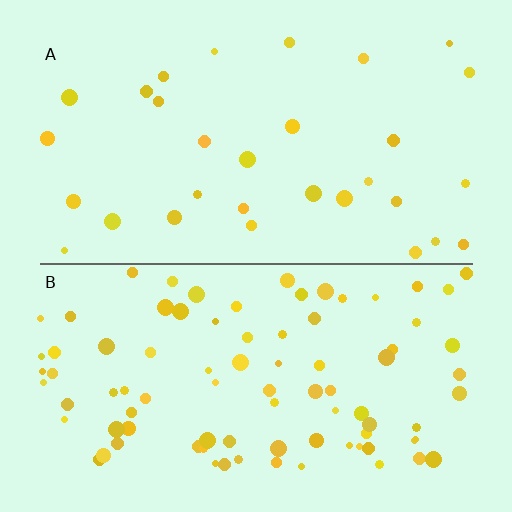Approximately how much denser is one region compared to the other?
Approximately 2.8× — region B over region A.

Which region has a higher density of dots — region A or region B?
B (the bottom).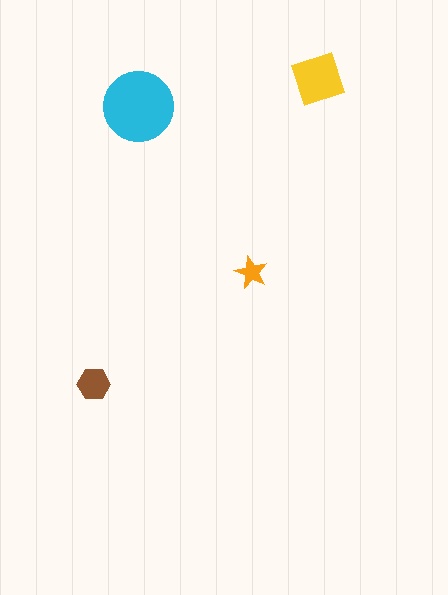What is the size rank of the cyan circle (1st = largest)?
1st.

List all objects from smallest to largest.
The orange star, the brown hexagon, the yellow square, the cyan circle.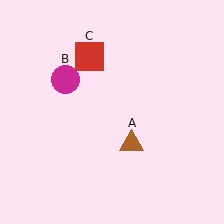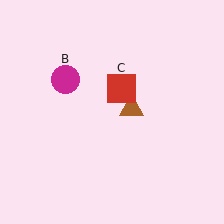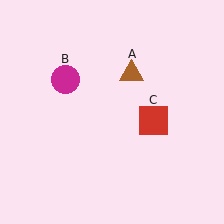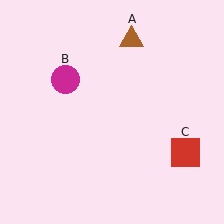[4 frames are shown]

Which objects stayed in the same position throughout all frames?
Magenta circle (object B) remained stationary.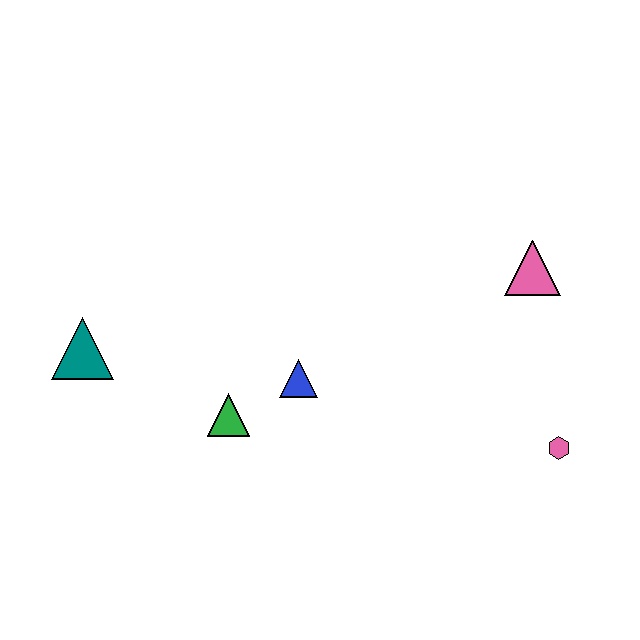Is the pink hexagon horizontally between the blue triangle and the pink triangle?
No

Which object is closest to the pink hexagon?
The pink triangle is closest to the pink hexagon.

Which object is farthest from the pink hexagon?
The teal triangle is farthest from the pink hexagon.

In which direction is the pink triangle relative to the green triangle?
The pink triangle is to the right of the green triangle.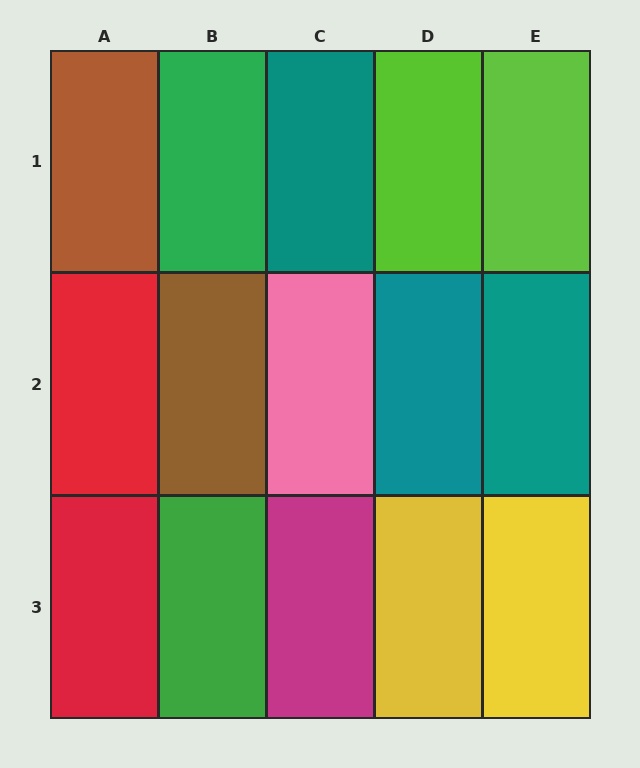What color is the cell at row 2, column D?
Teal.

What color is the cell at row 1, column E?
Lime.